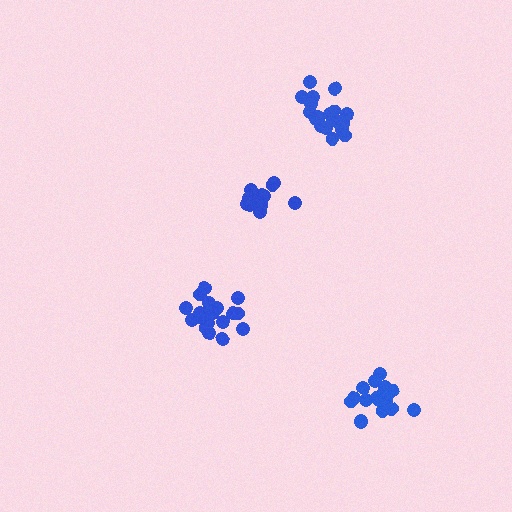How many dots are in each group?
Group 1: 19 dots, Group 2: 16 dots, Group 3: 19 dots, Group 4: 18 dots (72 total).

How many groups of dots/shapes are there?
There are 4 groups.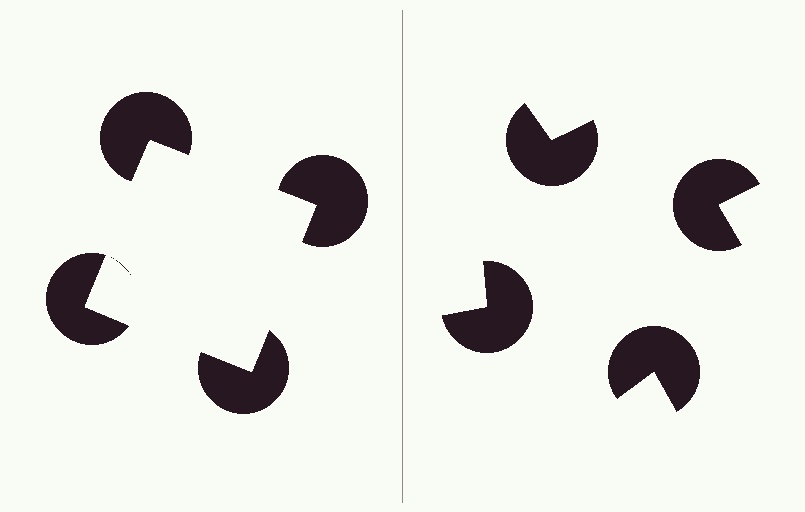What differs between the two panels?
The pac-man discs are positioned identically on both sides; only the wedge orientations differ. On the left they align to a square; on the right they are misaligned.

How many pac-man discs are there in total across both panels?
8 — 4 on each side.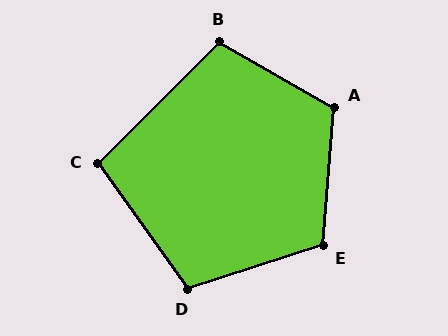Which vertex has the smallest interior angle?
C, at approximately 100 degrees.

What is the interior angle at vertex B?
Approximately 105 degrees (obtuse).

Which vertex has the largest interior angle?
A, at approximately 115 degrees.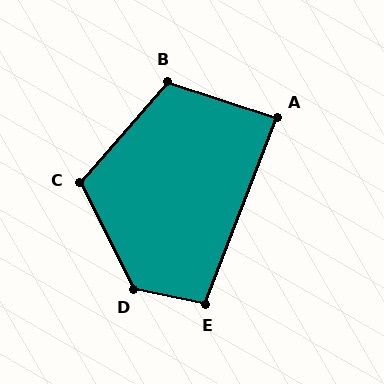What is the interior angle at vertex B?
Approximately 113 degrees (obtuse).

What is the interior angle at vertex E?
Approximately 99 degrees (obtuse).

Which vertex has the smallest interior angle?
A, at approximately 87 degrees.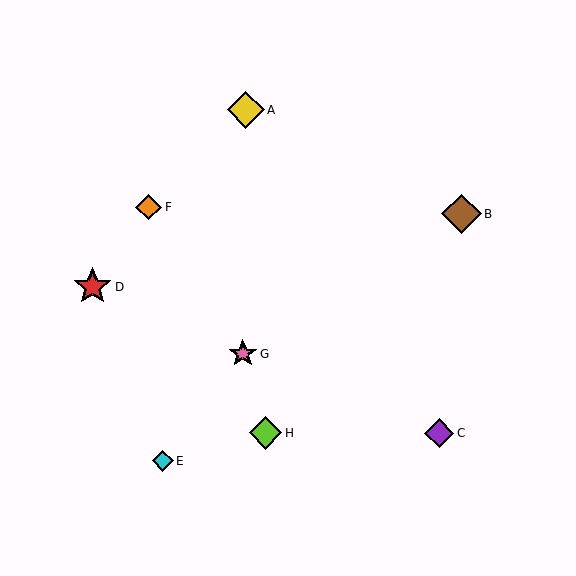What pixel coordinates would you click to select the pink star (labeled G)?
Click at (243, 354) to select the pink star G.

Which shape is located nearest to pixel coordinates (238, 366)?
The pink star (labeled G) at (243, 354) is nearest to that location.